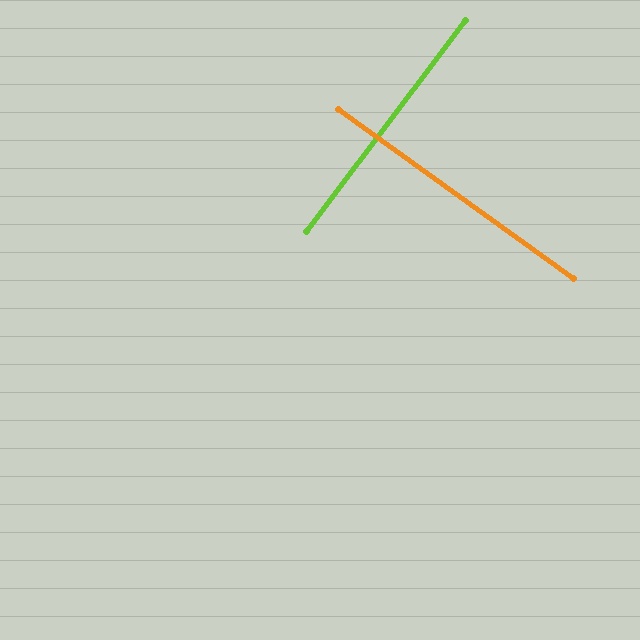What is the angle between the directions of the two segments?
Approximately 89 degrees.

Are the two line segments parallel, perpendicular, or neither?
Perpendicular — they meet at approximately 89°.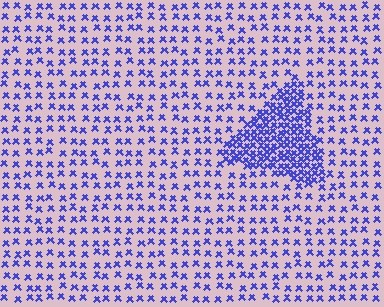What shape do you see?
I see a triangle.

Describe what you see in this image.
The image contains small blue elements arranged at two different densities. A triangle-shaped region is visible where the elements are more densely packed than the surrounding area.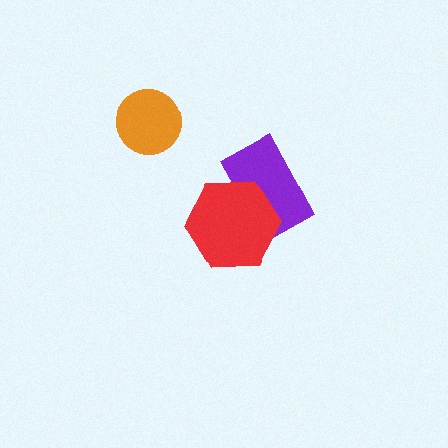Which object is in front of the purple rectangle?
The red hexagon is in front of the purple rectangle.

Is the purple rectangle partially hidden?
Yes, it is partially covered by another shape.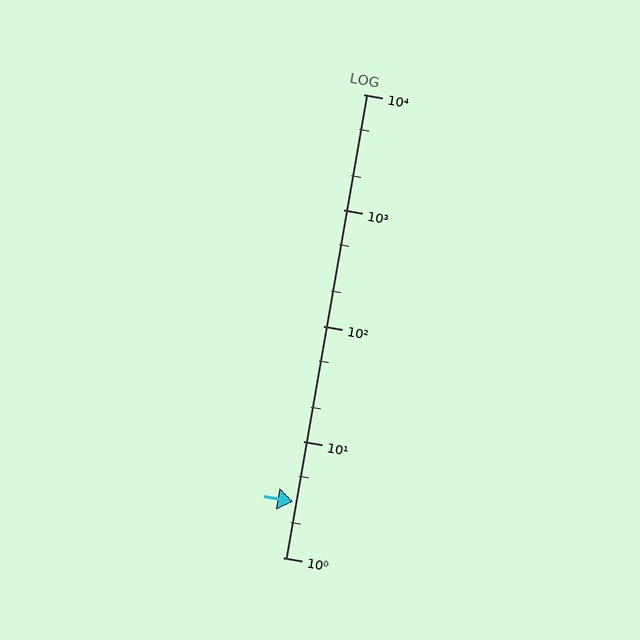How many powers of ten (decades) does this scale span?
The scale spans 4 decades, from 1 to 10000.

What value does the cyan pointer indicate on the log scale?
The pointer indicates approximately 3.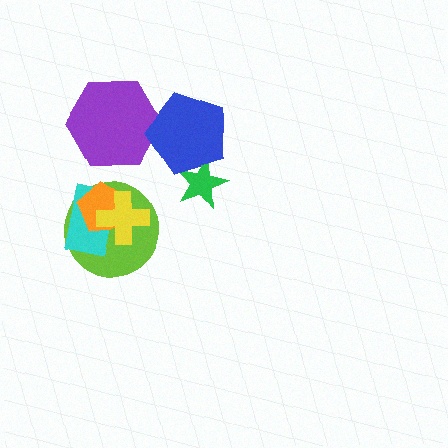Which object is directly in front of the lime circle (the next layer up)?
The cyan rectangle is directly in front of the lime circle.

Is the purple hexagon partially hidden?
Yes, it is partially covered by another shape.